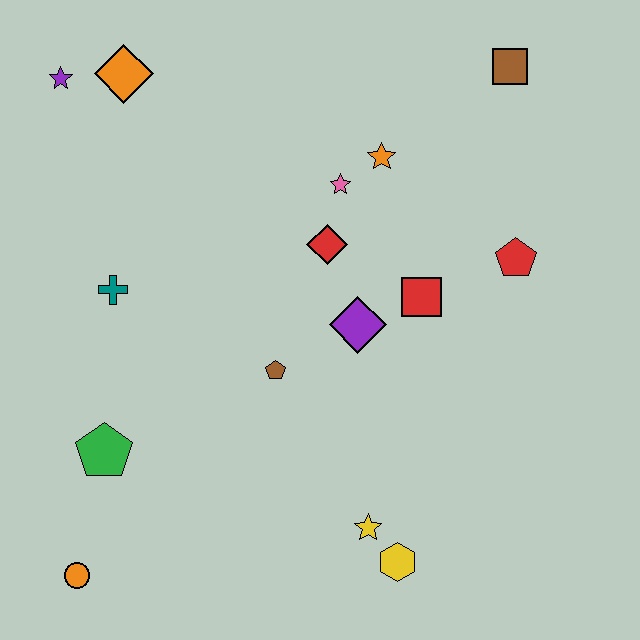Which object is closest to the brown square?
The orange star is closest to the brown square.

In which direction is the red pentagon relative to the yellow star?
The red pentagon is above the yellow star.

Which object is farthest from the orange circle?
The brown square is farthest from the orange circle.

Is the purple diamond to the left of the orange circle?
No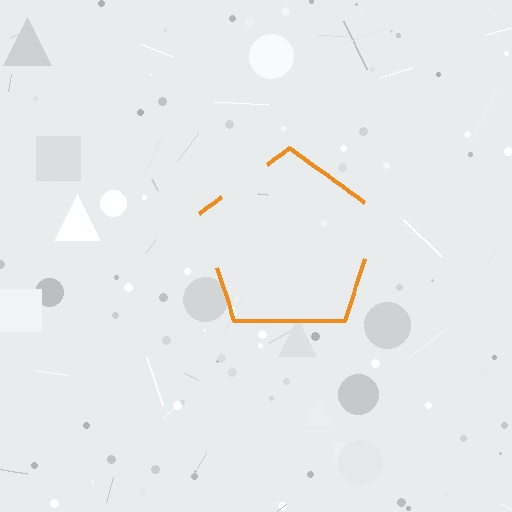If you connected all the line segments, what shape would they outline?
They would outline a pentagon.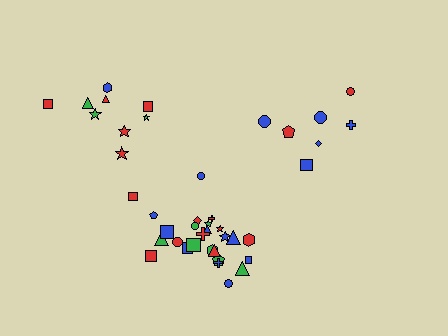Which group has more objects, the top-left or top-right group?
The top-left group.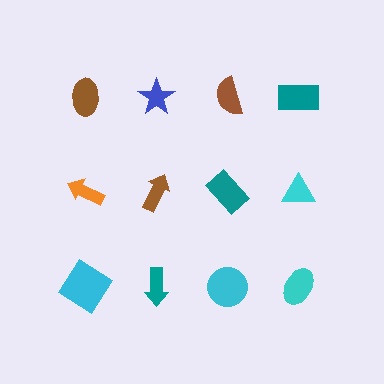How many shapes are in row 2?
4 shapes.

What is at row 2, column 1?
An orange arrow.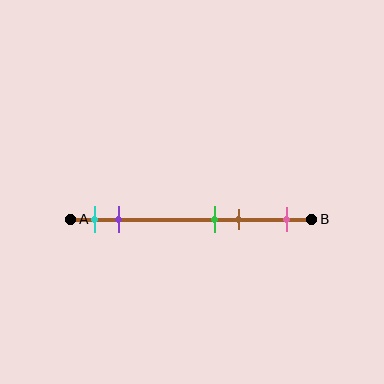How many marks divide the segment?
There are 5 marks dividing the segment.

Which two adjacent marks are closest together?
The green and brown marks are the closest adjacent pair.